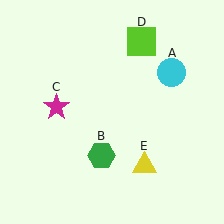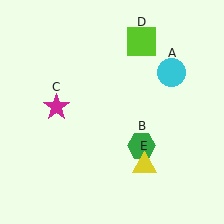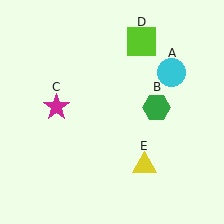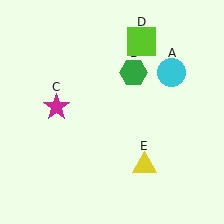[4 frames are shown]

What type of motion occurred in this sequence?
The green hexagon (object B) rotated counterclockwise around the center of the scene.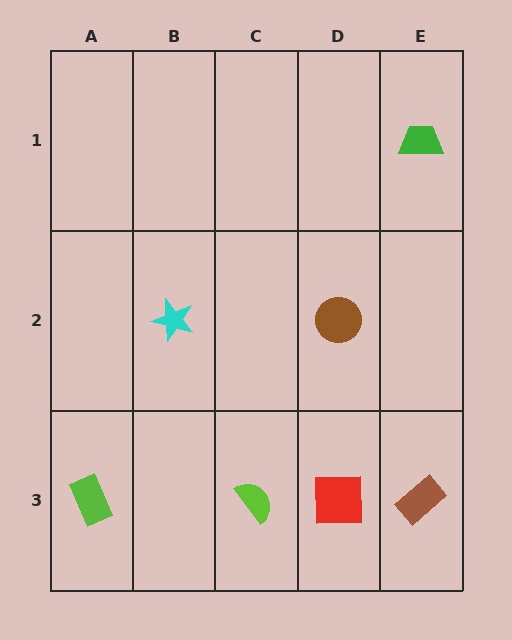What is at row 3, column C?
A lime semicircle.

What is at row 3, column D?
A red square.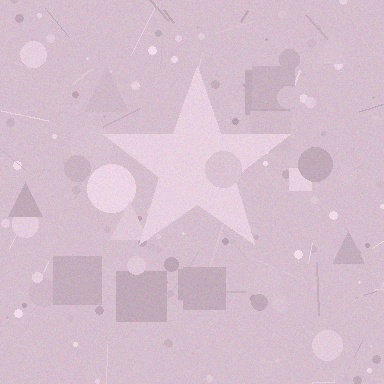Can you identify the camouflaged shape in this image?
The camouflaged shape is a star.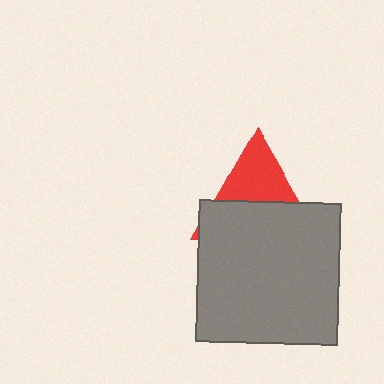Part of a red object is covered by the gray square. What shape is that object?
It is a triangle.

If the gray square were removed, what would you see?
You would see the complete red triangle.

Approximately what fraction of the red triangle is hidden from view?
Roughly 57% of the red triangle is hidden behind the gray square.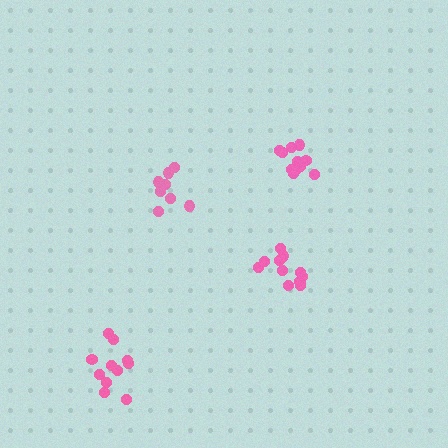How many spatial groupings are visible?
There are 4 spatial groupings.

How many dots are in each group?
Group 1: 8 dots, Group 2: 11 dots, Group 3: 11 dots, Group 4: 11 dots (41 total).